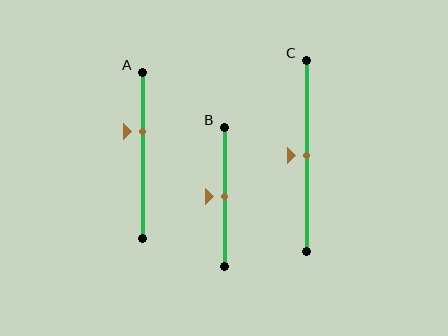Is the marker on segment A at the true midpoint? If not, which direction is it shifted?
No, the marker on segment A is shifted upward by about 14% of the segment length.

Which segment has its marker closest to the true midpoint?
Segment B has its marker closest to the true midpoint.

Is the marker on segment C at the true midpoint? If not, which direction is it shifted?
Yes, the marker on segment C is at the true midpoint.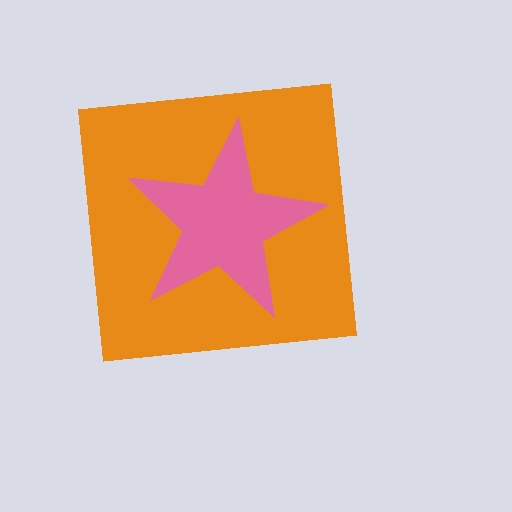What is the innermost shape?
The pink star.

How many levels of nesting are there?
2.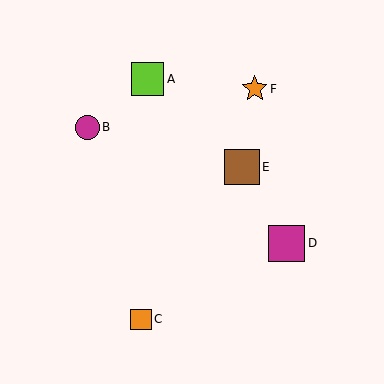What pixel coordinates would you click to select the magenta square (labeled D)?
Click at (286, 243) to select the magenta square D.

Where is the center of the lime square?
The center of the lime square is at (147, 79).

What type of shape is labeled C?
Shape C is an orange square.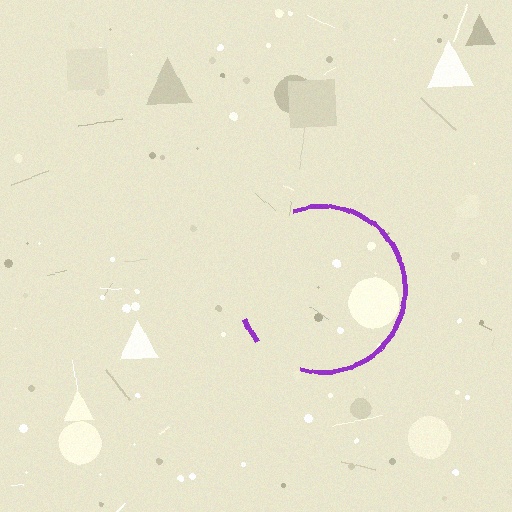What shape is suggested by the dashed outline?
The dashed outline suggests a circle.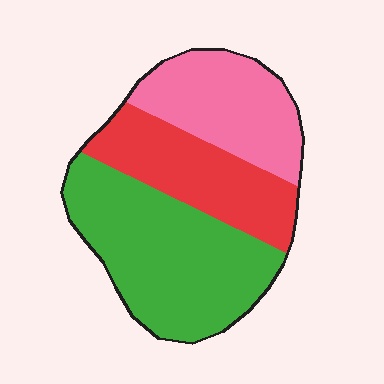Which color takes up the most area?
Green, at roughly 45%.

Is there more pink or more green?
Green.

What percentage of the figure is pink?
Pink takes up between a sixth and a third of the figure.